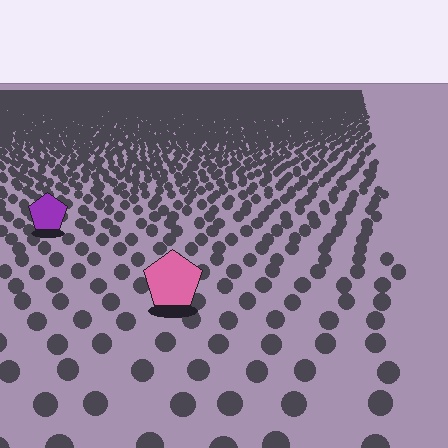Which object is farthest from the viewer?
The purple pentagon is farthest from the viewer. It appears smaller and the ground texture around it is denser.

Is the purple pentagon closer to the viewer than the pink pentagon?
No. The pink pentagon is closer — you can tell from the texture gradient: the ground texture is coarser near it.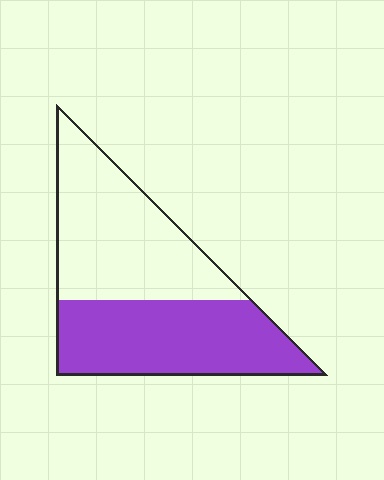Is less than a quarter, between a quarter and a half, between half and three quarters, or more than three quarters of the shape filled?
Between a quarter and a half.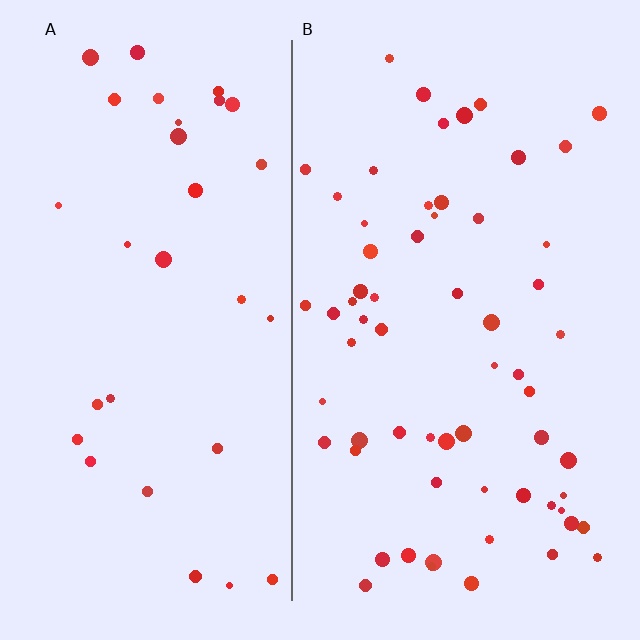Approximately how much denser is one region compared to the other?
Approximately 1.9× — region B over region A.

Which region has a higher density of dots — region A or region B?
B (the right).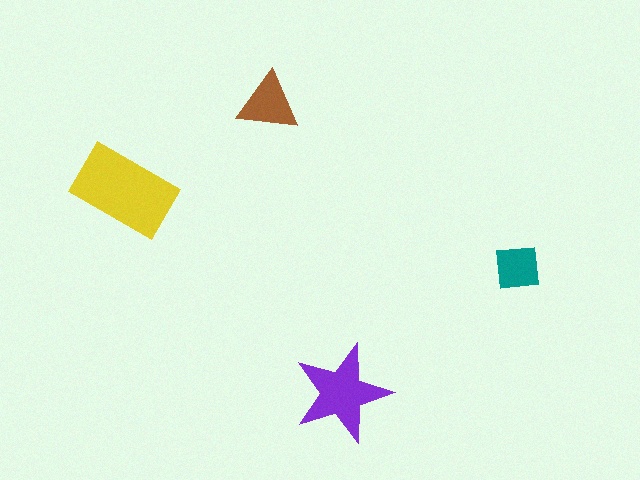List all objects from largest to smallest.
The yellow rectangle, the purple star, the brown triangle, the teal square.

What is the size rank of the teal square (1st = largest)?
4th.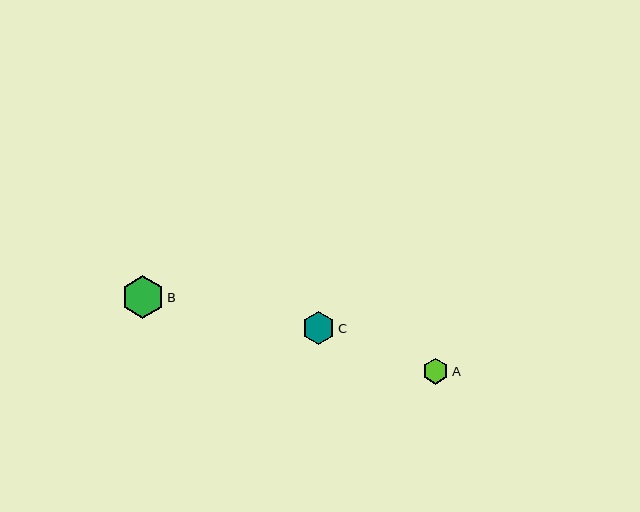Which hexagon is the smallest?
Hexagon A is the smallest with a size of approximately 26 pixels.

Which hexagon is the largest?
Hexagon B is the largest with a size of approximately 42 pixels.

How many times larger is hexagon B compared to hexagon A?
Hexagon B is approximately 1.6 times the size of hexagon A.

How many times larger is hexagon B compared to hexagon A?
Hexagon B is approximately 1.6 times the size of hexagon A.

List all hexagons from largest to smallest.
From largest to smallest: B, C, A.